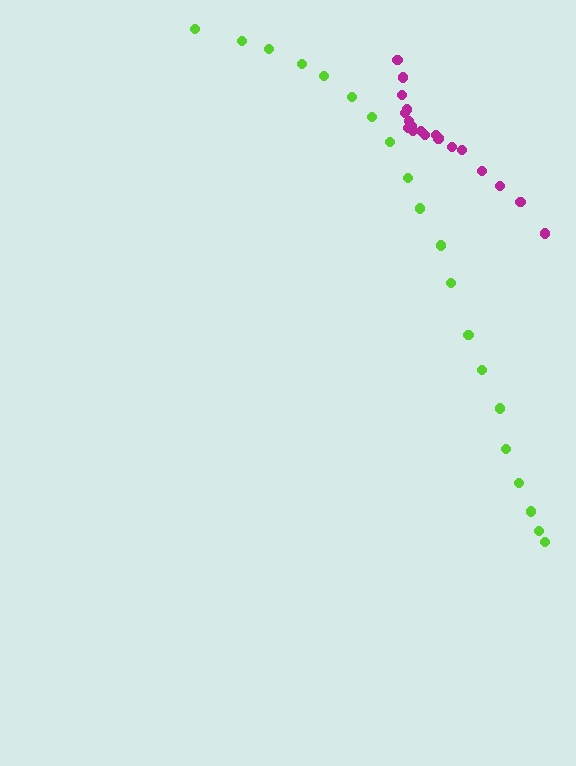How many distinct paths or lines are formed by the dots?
There are 2 distinct paths.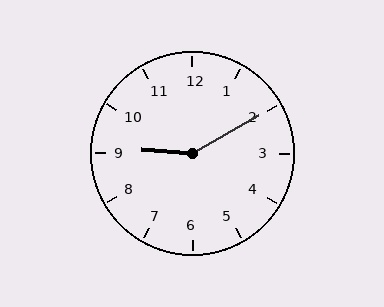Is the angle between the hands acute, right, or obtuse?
It is obtuse.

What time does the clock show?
9:10.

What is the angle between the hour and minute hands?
Approximately 145 degrees.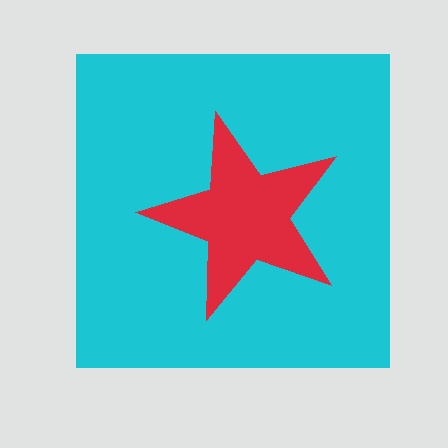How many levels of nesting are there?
2.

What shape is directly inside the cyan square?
The red star.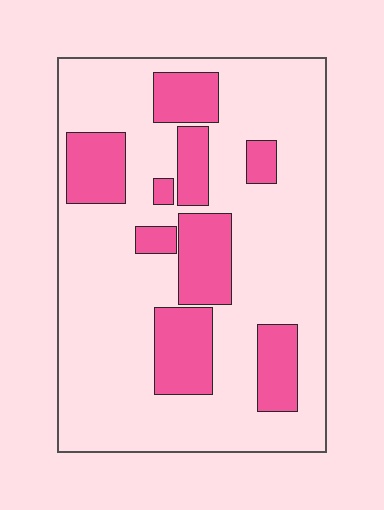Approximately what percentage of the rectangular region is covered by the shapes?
Approximately 25%.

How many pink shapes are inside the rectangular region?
9.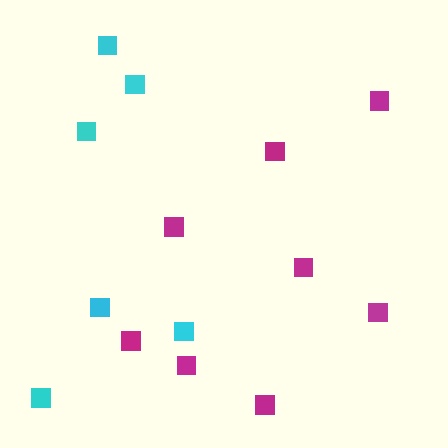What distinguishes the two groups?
There are 2 groups: one group of cyan squares (6) and one group of magenta squares (8).